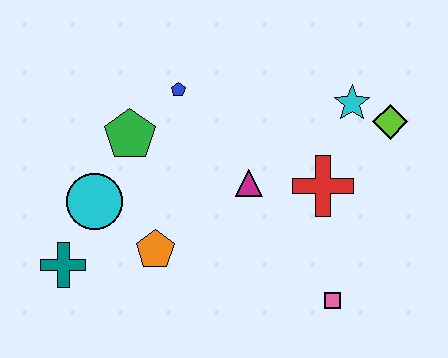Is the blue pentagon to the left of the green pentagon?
No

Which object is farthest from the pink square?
The teal cross is farthest from the pink square.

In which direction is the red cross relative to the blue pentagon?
The red cross is to the right of the blue pentagon.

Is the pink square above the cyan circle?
No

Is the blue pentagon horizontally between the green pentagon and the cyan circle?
No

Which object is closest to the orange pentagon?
The cyan circle is closest to the orange pentagon.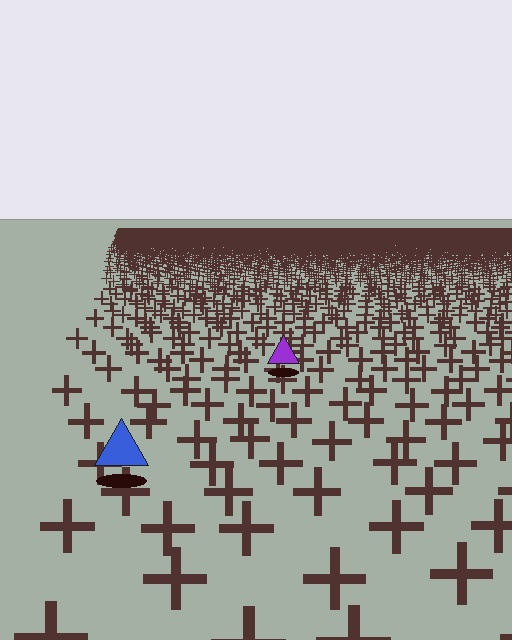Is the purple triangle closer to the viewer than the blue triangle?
No. The blue triangle is closer — you can tell from the texture gradient: the ground texture is coarser near it.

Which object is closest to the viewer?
The blue triangle is closest. The texture marks near it are larger and more spread out.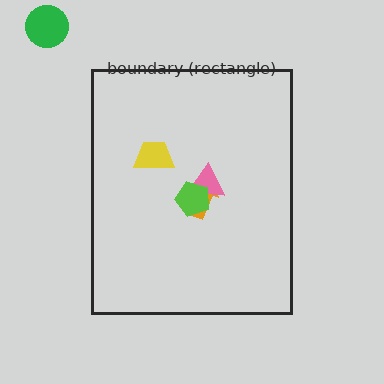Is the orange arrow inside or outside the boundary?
Inside.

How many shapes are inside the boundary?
4 inside, 1 outside.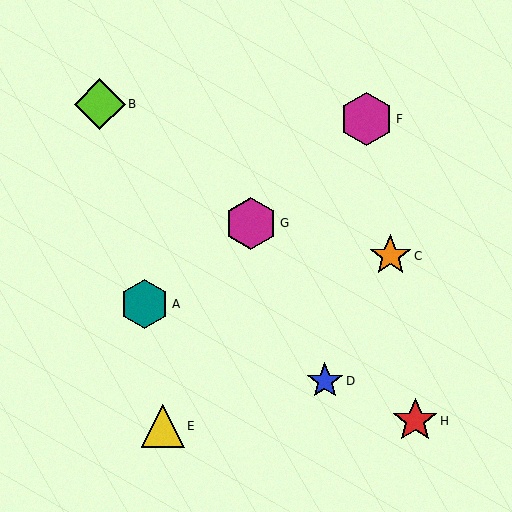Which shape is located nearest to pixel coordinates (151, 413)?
The yellow triangle (labeled E) at (163, 426) is nearest to that location.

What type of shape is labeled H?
Shape H is a red star.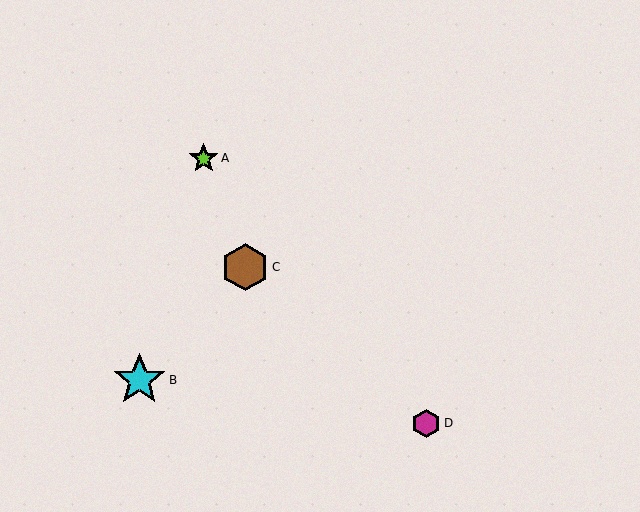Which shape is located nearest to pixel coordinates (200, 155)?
The lime star (labeled A) at (204, 158) is nearest to that location.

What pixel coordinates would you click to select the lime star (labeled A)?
Click at (204, 158) to select the lime star A.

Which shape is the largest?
The cyan star (labeled B) is the largest.